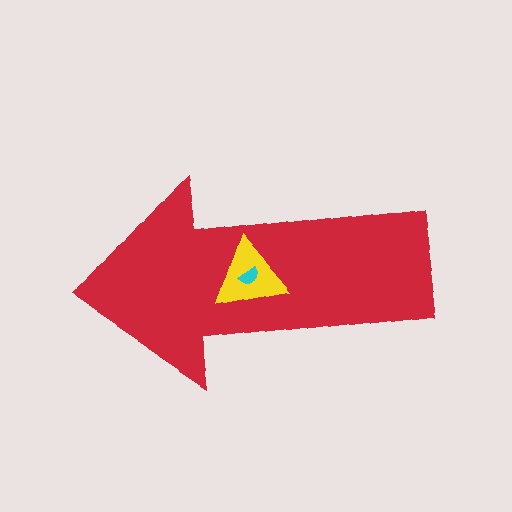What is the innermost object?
The cyan semicircle.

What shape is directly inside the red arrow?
The yellow triangle.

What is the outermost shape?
The red arrow.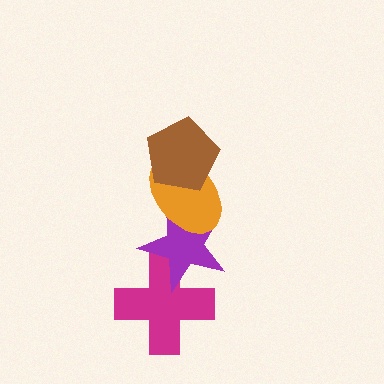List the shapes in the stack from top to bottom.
From top to bottom: the brown pentagon, the orange ellipse, the purple star, the magenta cross.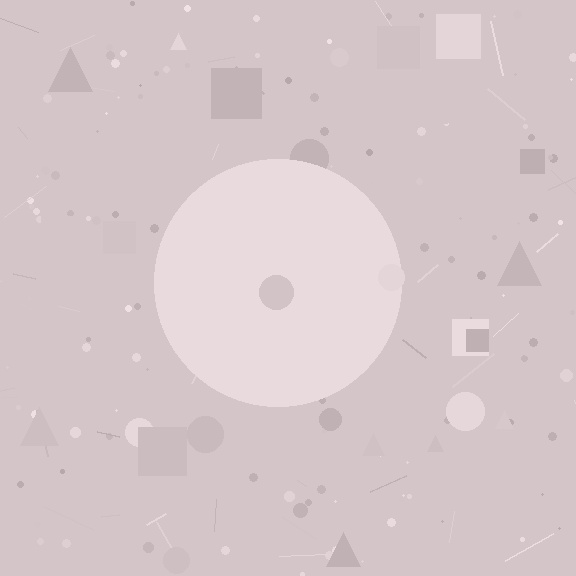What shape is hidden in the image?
A circle is hidden in the image.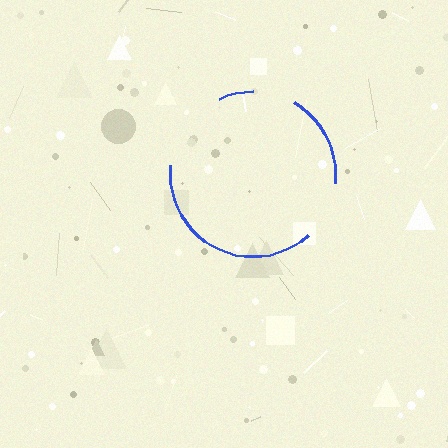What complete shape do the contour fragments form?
The contour fragments form a circle.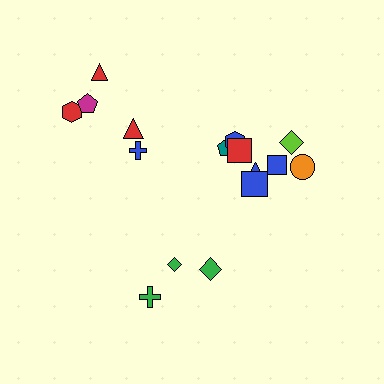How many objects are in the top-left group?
There are 5 objects.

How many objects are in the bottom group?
There are 3 objects.